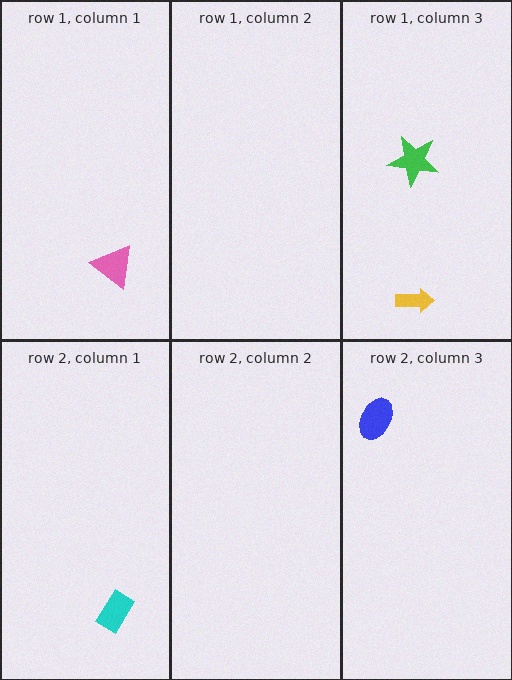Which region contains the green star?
The row 1, column 3 region.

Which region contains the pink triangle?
The row 1, column 1 region.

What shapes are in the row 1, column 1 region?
The pink triangle.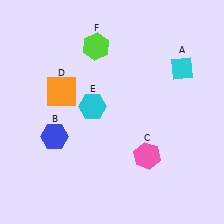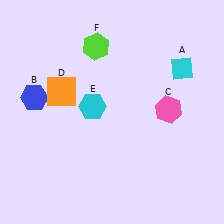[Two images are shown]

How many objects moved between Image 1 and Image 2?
2 objects moved between the two images.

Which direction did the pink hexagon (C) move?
The pink hexagon (C) moved up.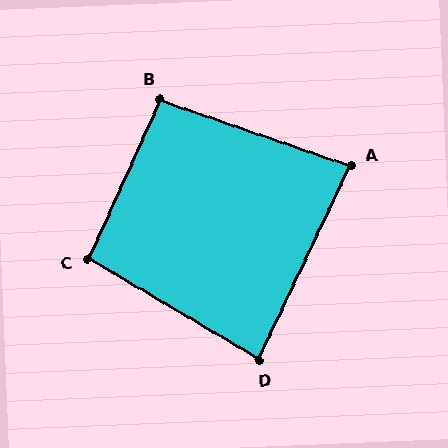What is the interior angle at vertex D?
Approximately 85 degrees (acute).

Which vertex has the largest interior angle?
C, at approximately 97 degrees.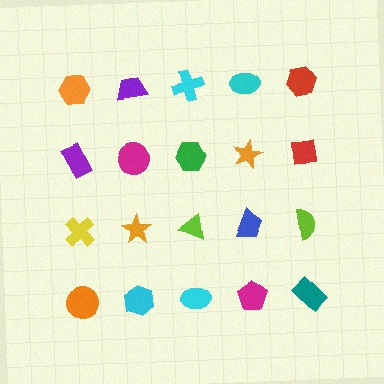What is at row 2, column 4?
An orange star.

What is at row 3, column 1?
A yellow cross.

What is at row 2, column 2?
A magenta circle.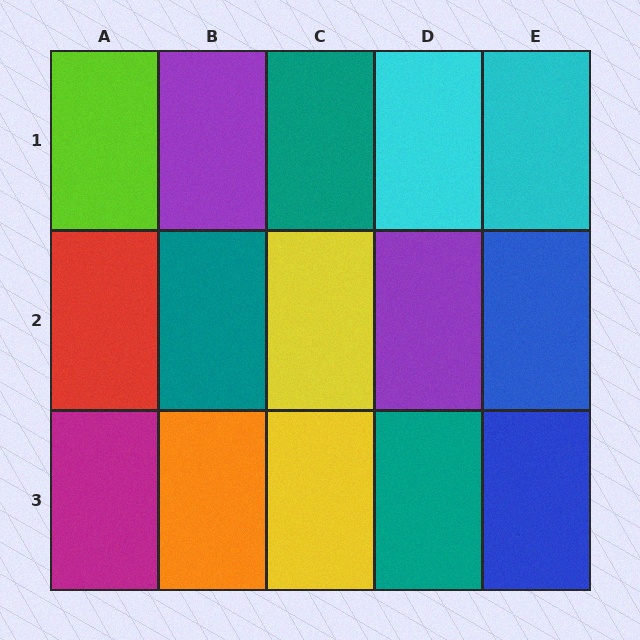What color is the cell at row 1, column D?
Cyan.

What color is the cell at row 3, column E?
Blue.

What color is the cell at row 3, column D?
Teal.